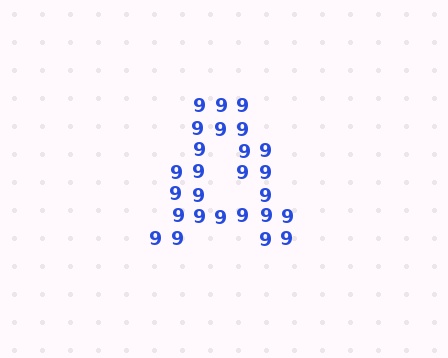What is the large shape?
The large shape is the letter A.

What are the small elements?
The small elements are digit 9's.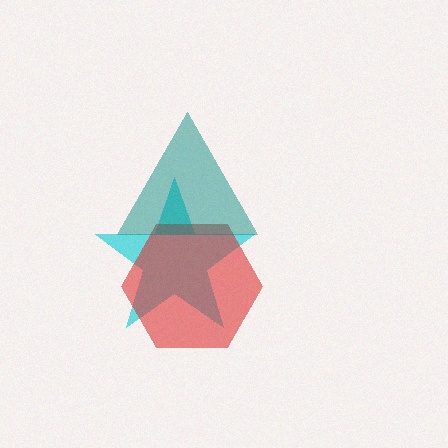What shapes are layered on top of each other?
The layered shapes are: a cyan star, a red hexagon, a teal triangle.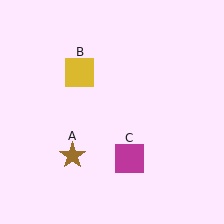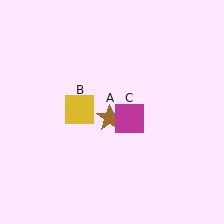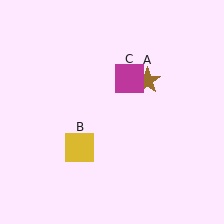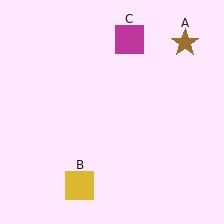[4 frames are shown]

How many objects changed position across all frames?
3 objects changed position: brown star (object A), yellow square (object B), magenta square (object C).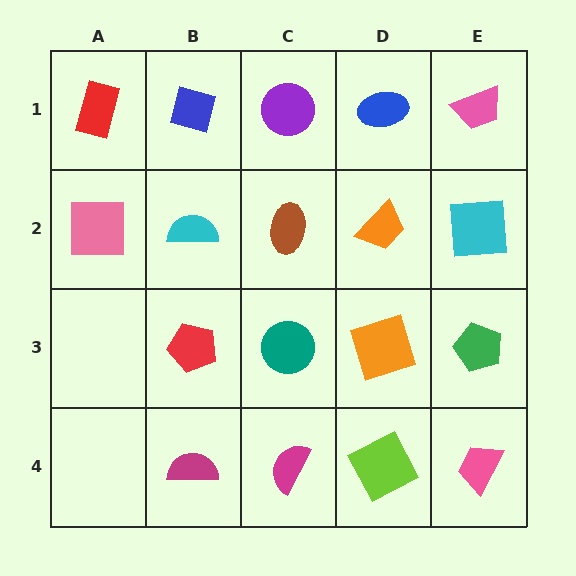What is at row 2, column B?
A cyan semicircle.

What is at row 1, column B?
A blue square.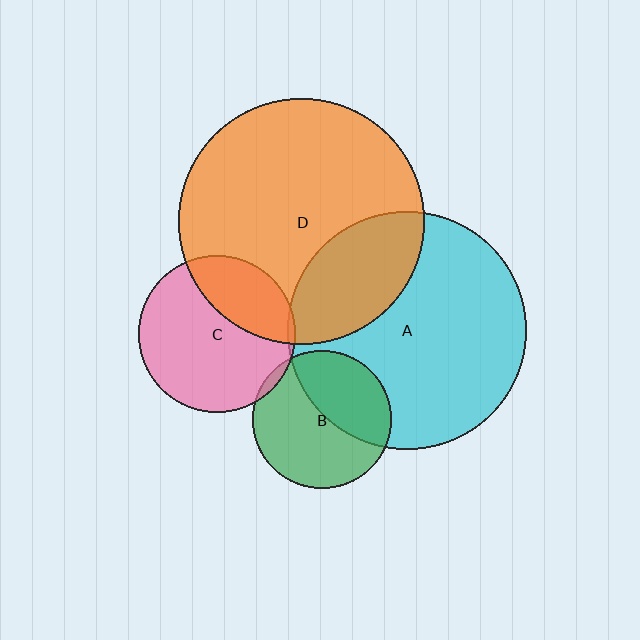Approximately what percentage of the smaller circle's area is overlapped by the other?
Approximately 40%.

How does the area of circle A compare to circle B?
Approximately 3.0 times.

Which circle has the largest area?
Circle D (orange).